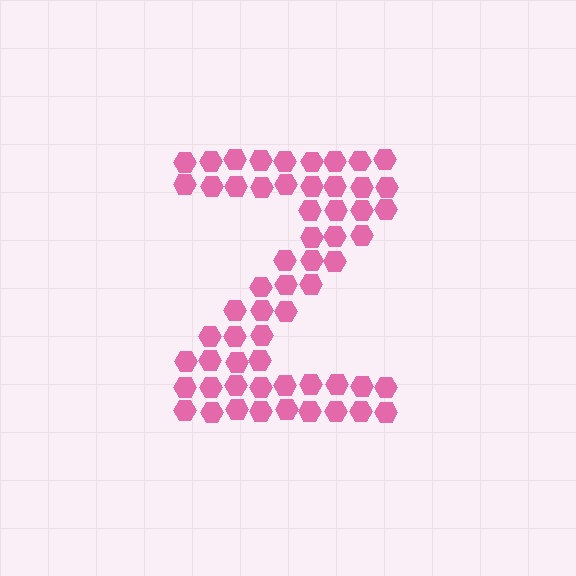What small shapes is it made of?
It is made of small hexagons.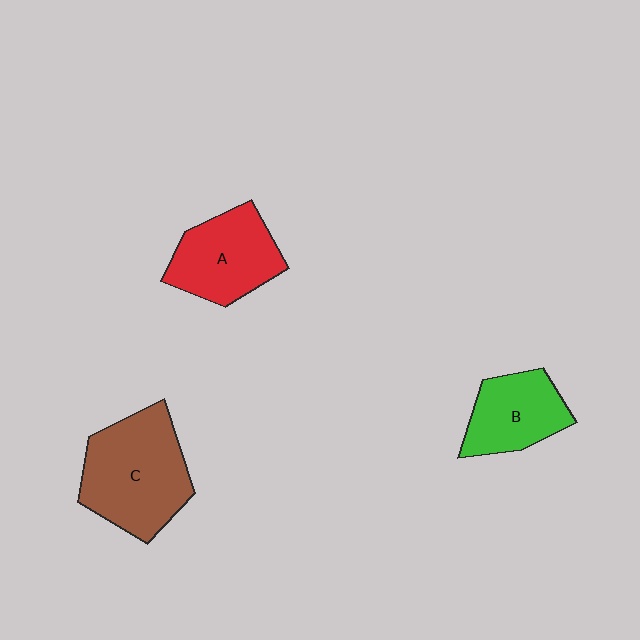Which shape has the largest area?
Shape C (brown).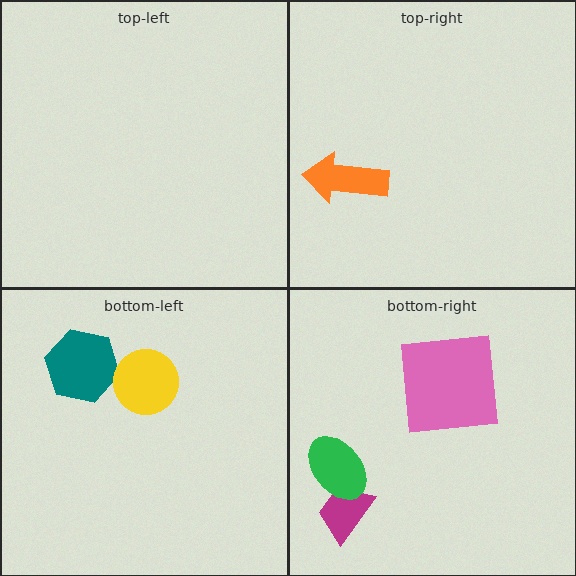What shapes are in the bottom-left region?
The teal hexagon, the yellow circle.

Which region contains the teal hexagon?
The bottom-left region.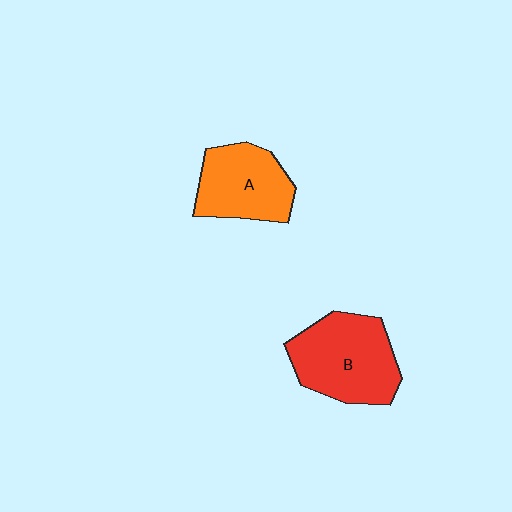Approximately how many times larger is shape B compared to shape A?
Approximately 1.3 times.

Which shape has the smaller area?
Shape A (orange).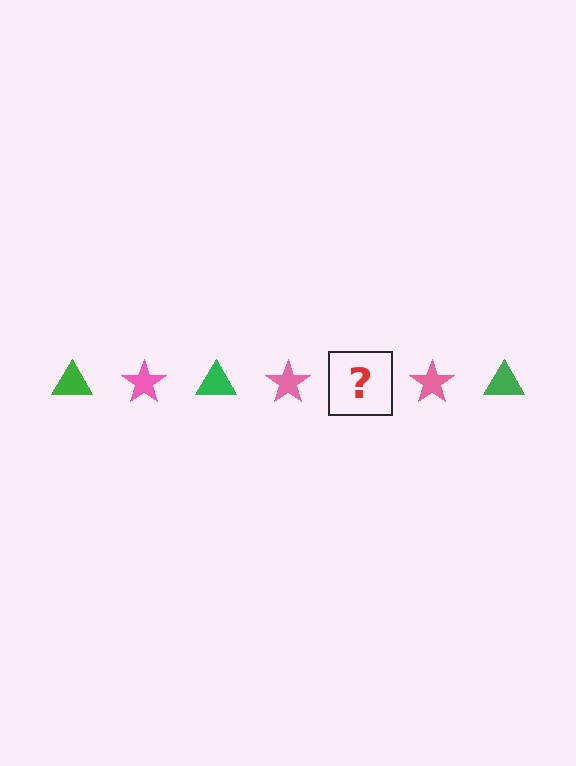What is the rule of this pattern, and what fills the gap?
The rule is that the pattern alternates between green triangle and pink star. The gap should be filled with a green triangle.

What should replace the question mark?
The question mark should be replaced with a green triangle.